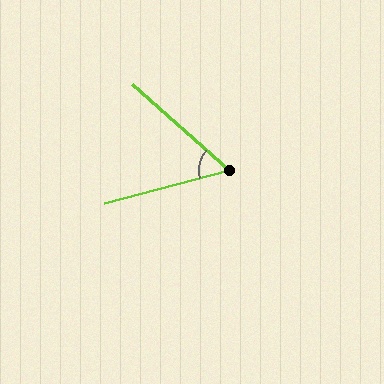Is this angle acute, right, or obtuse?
It is acute.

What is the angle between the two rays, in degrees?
Approximately 56 degrees.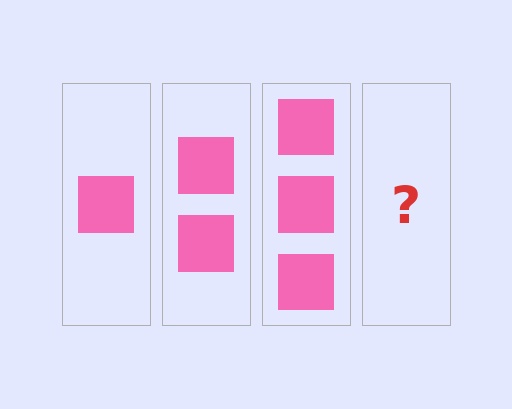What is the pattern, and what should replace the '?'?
The pattern is that each step adds one more square. The '?' should be 4 squares.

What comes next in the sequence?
The next element should be 4 squares.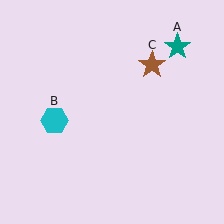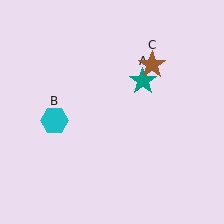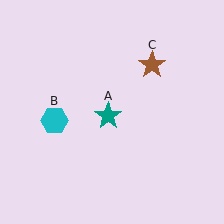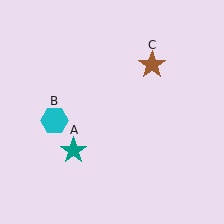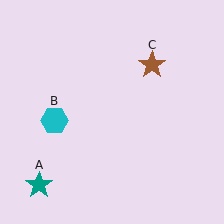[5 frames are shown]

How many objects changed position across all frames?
1 object changed position: teal star (object A).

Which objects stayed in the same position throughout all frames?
Cyan hexagon (object B) and brown star (object C) remained stationary.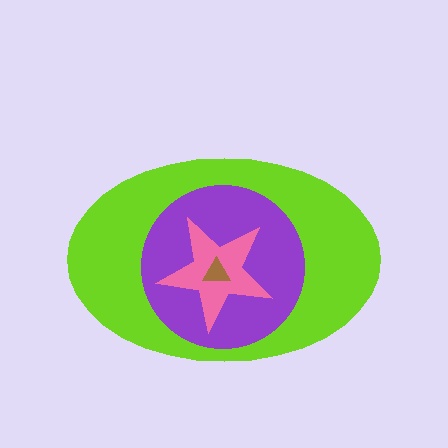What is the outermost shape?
The lime ellipse.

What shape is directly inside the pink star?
The brown triangle.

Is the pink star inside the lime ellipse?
Yes.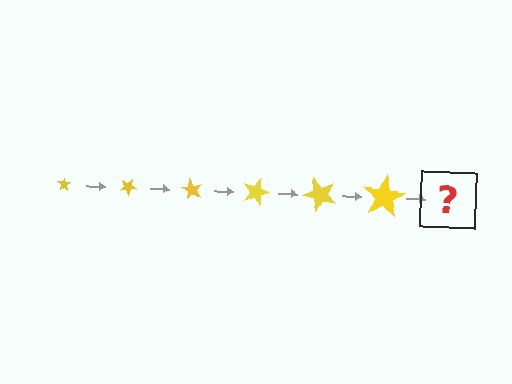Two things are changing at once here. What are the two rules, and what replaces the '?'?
The two rules are that the star grows larger each step and it rotates 30 degrees each step. The '?' should be a star, larger than the previous one and rotated 180 degrees from the start.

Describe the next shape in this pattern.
It should be a star, larger than the previous one and rotated 180 degrees from the start.